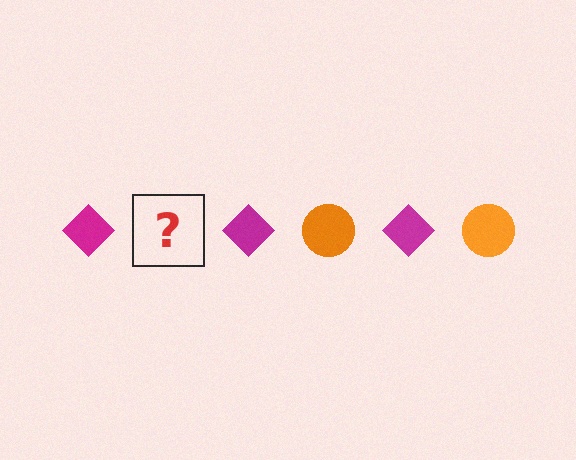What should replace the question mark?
The question mark should be replaced with an orange circle.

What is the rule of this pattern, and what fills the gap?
The rule is that the pattern alternates between magenta diamond and orange circle. The gap should be filled with an orange circle.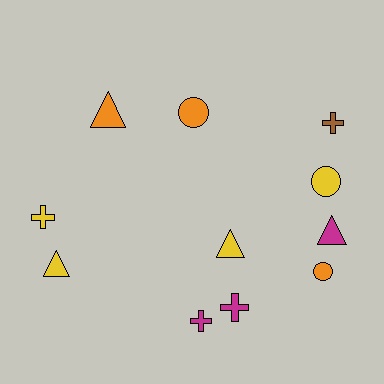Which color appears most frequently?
Yellow, with 4 objects.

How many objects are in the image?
There are 11 objects.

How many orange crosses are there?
There are no orange crosses.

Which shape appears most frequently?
Triangle, with 4 objects.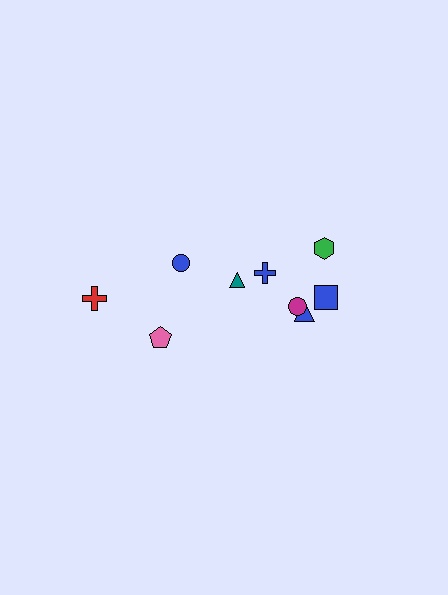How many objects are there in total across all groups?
There are 9 objects.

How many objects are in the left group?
There are 3 objects.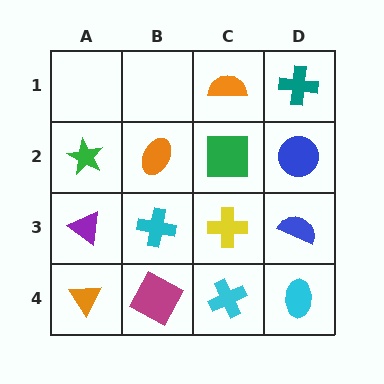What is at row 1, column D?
A teal cross.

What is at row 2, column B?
An orange ellipse.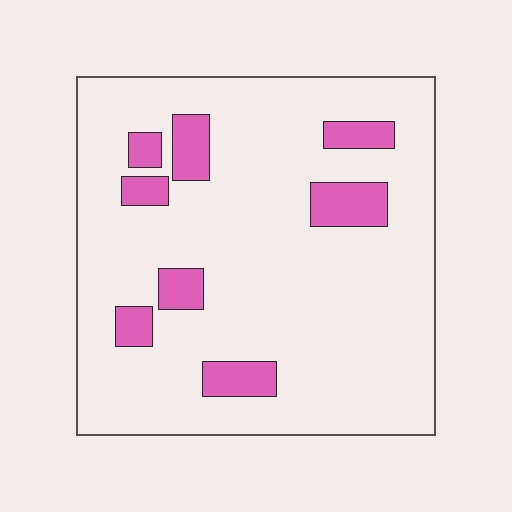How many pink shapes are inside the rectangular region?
8.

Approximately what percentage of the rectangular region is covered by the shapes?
Approximately 15%.